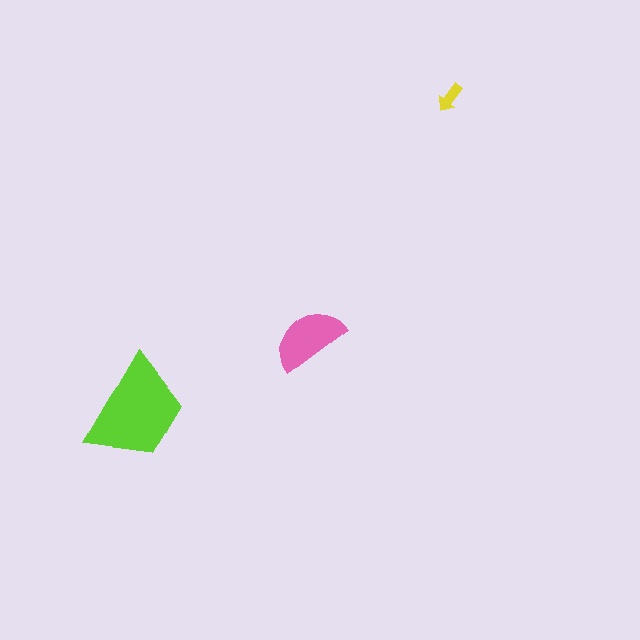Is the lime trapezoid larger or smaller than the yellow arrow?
Larger.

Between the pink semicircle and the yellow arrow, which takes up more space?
The pink semicircle.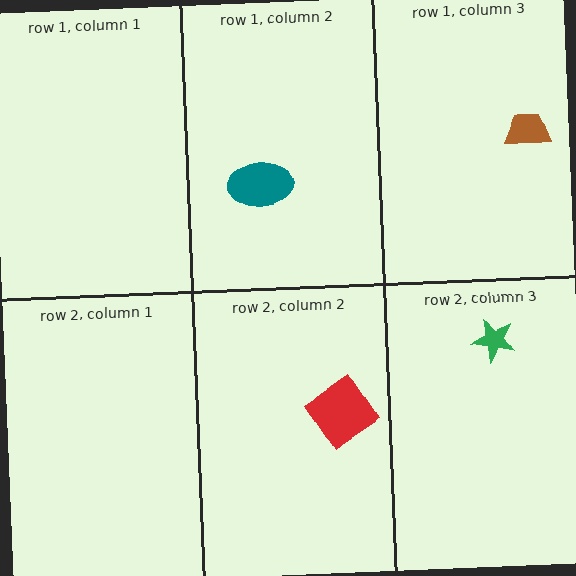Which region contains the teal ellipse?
The row 1, column 2 region.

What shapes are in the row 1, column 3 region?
The brown trapezoid.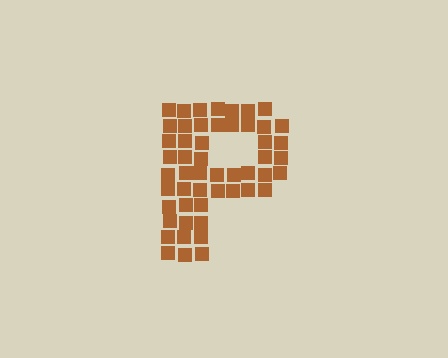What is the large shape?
The large shape is the letter P.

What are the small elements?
The small elements are squares.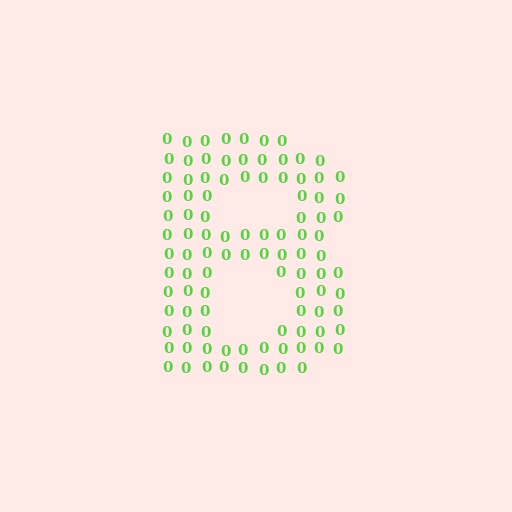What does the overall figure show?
The overall figure shows the letter B.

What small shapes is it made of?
It is made of small digit 0's.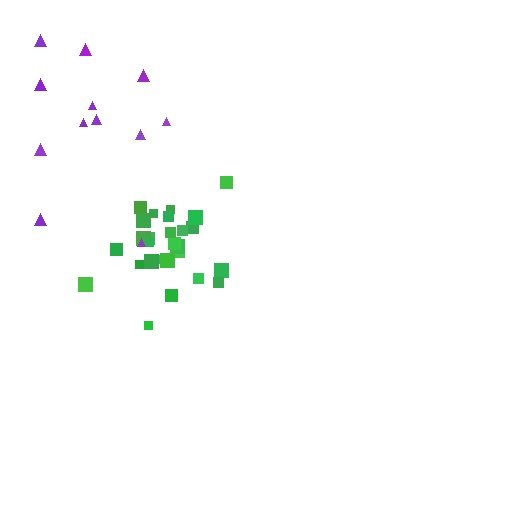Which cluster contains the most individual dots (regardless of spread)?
Green (27).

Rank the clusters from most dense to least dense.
green, purple.